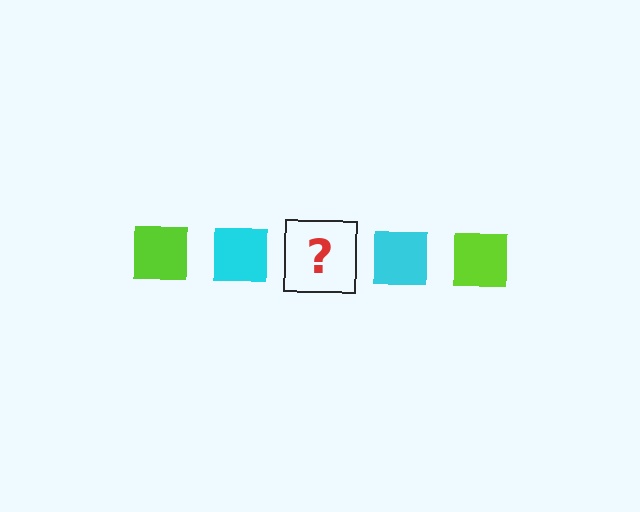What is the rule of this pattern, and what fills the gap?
The rule is that the pattern cycles through lime, cyan squares. The gap should be filled with a lime square.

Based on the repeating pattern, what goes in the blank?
The blank should be a lime square.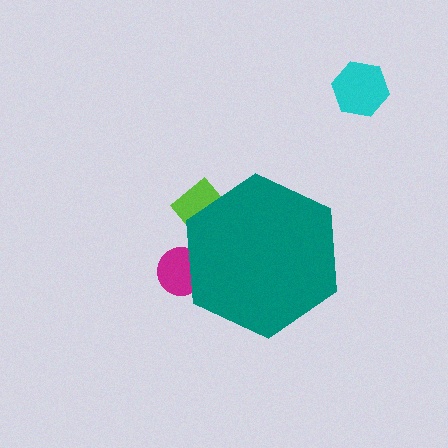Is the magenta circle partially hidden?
Yes, the magenta circle is partially hidden behind the teal hexagon.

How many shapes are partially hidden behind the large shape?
2 shapes are partially hidden.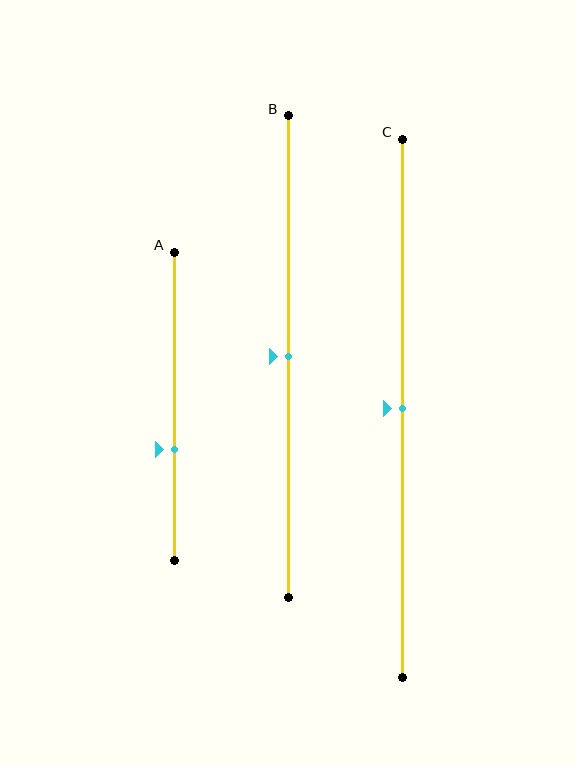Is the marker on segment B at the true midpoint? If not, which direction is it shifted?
Yes, the marker on segment B is at the true midpoint.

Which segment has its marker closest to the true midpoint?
Segment B has its marker closest to the true midpoint.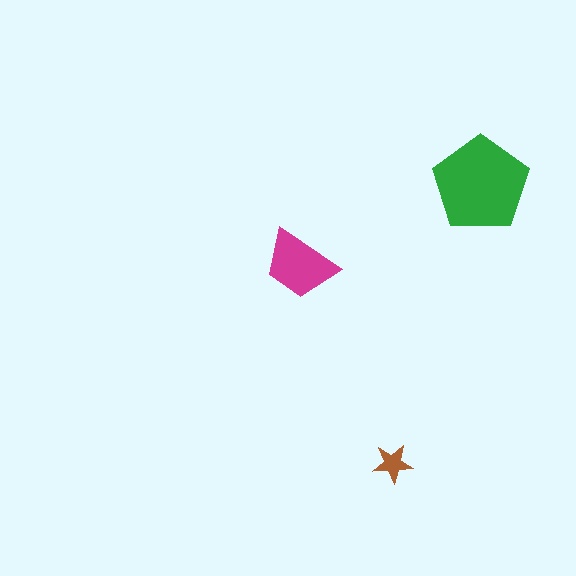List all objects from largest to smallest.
The green pentagon, the magenta trapezoid, the brown star.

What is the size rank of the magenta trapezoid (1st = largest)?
2nd.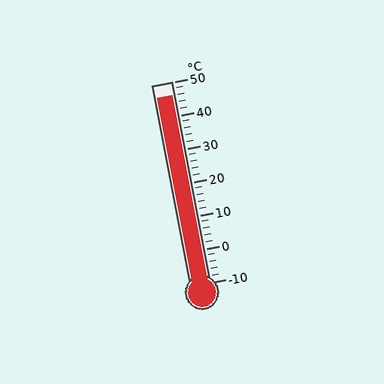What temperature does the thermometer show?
The thermometer shows approximately 46°C.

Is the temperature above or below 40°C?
The temperature is above 40°C.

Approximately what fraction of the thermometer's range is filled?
The thermometer is filled to approximately 95% of its range.